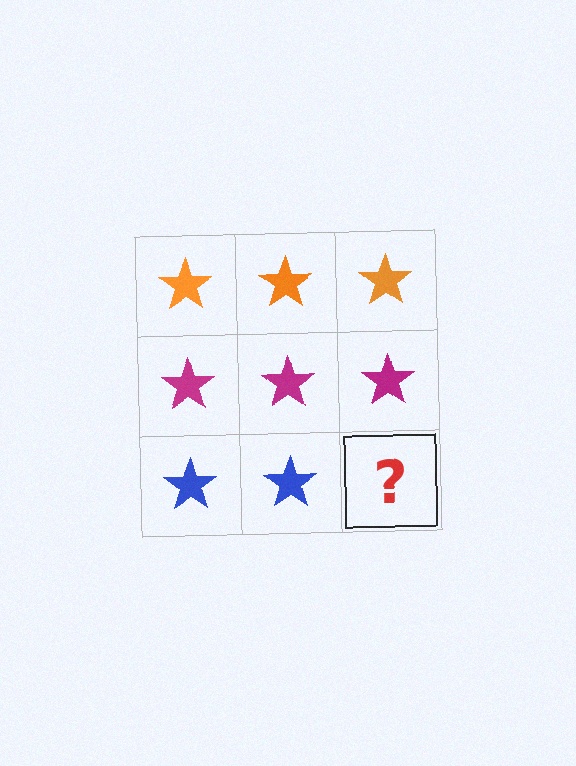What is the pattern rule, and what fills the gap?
The rule is that each row has a consistent color. The gap should be filled with a blue star.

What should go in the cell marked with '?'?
The missing cell should contain a blue star.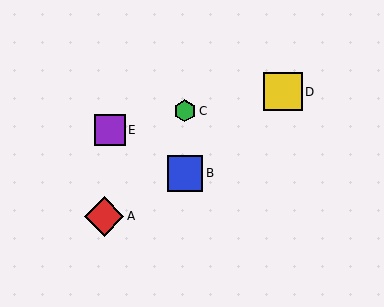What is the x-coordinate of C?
Object C is at x≈185.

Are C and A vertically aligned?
No, C is at x≈185 and A is at x≈104.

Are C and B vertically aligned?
Yes, both are at x≈185.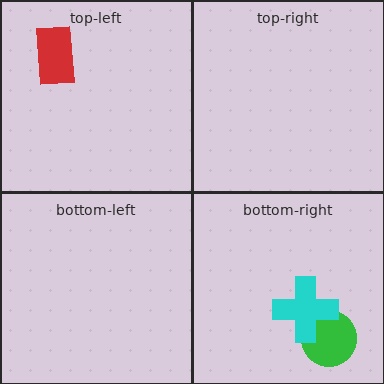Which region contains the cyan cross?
The bottom-right region.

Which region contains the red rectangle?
The top-left region.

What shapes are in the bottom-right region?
The green circle, the cyan cross.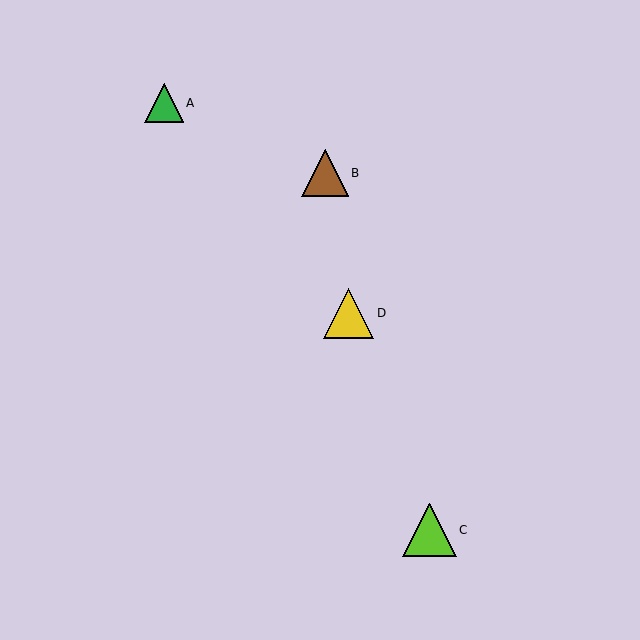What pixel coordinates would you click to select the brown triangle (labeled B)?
Click at (325, 173) to select the brown triangle B.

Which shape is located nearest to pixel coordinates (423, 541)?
The lime triangle (labeled C) at (429, 530) is nearest to that location.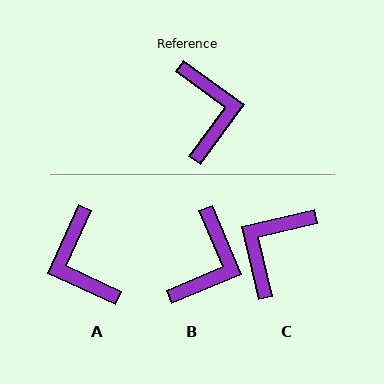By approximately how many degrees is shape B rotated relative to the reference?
Approximately 31 degrees clockwise.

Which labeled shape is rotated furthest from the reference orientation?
A, about 169 degrees away.